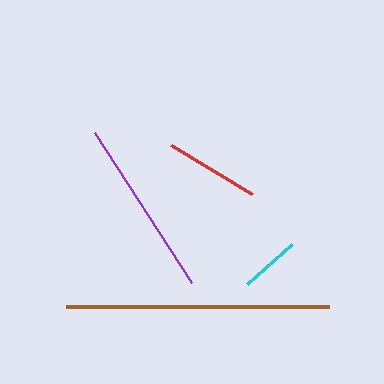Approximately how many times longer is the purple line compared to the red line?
The purple line is approximately 1.9 times the length of the red line.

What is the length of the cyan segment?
The cyan segment is approximately 61 pixels long.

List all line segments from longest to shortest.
From longest to shortest: brown, purple, red, cyan.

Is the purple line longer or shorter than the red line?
The purple line is longer than the red line.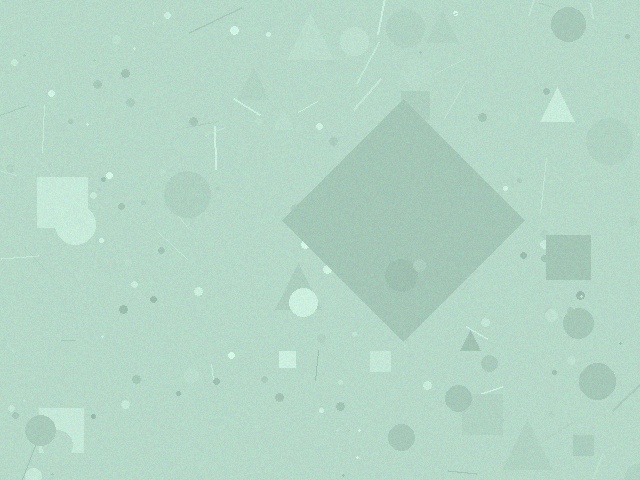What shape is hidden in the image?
A diamond is hidden in the image.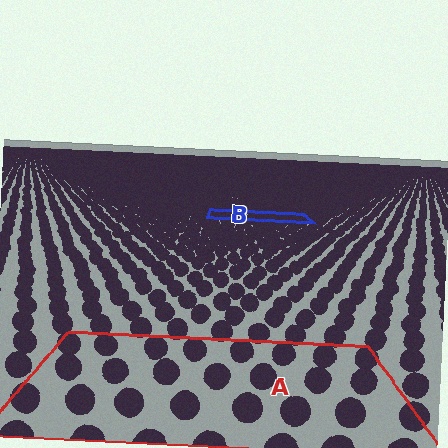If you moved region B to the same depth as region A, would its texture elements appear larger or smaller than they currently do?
They would appear larger. At a closer depth, the same texture elements are projected at a bigger on-screen size.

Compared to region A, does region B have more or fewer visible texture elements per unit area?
Region B has more texture elements per unit area — they are packed more densely because it is farther away.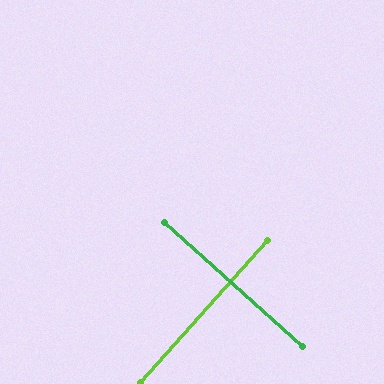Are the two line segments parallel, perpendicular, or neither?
Perpendicular — they meet at approximately 90°.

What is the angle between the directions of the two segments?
Approximately 90 degrees.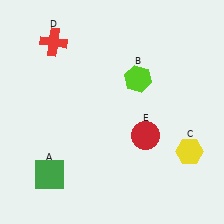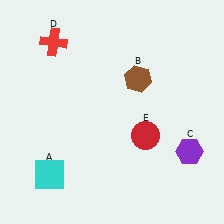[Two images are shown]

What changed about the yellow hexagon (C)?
In Image 1, C is yellow. In Image 2, it changed to purple.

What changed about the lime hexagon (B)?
In Image 1, B is lime. In Image 2, it changed to brown.